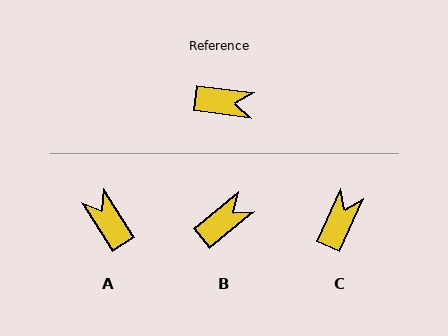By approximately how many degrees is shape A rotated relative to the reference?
Approximately 131 degrees counter-clockwise.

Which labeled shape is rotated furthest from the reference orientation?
A, about 131 degrees away.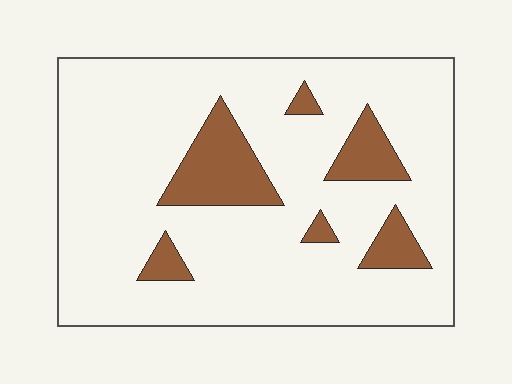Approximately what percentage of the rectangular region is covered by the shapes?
Approximately 15%.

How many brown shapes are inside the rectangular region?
6.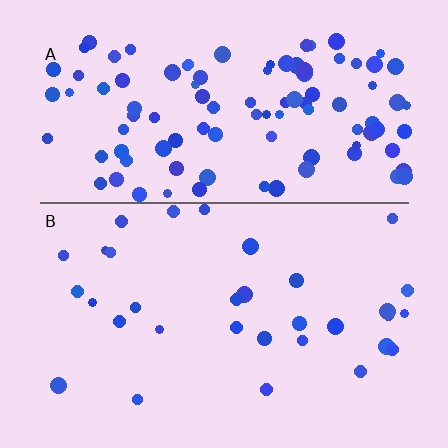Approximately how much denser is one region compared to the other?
Approximately 3.3× — region A over region B.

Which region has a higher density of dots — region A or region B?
A (the top).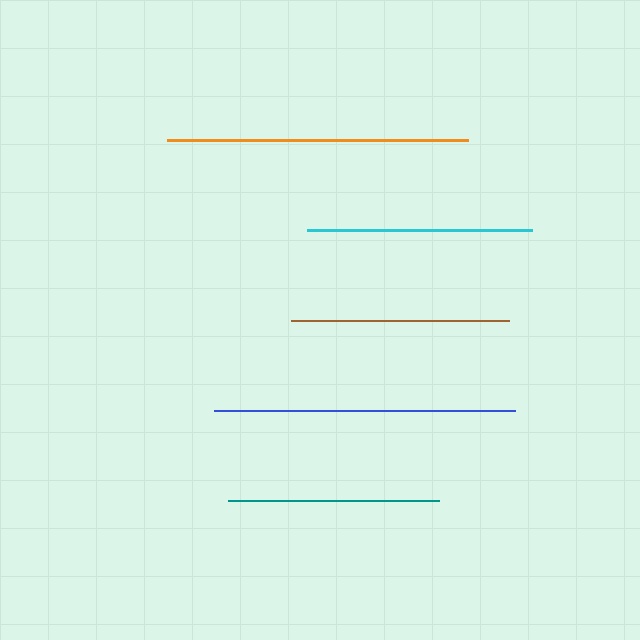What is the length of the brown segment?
The brown segment is approximately 218 pixels long.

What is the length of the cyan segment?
The cyan segment is approximately 225 pixels long.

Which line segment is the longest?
The orange line is the longest at approximately 301 pixels.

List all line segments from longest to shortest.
From longest to shortest: orange, blue, cyan, brown, teal.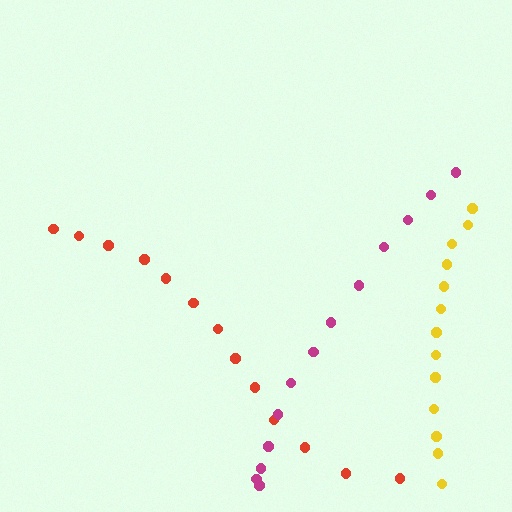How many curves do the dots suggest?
There are 3 distinct paths.